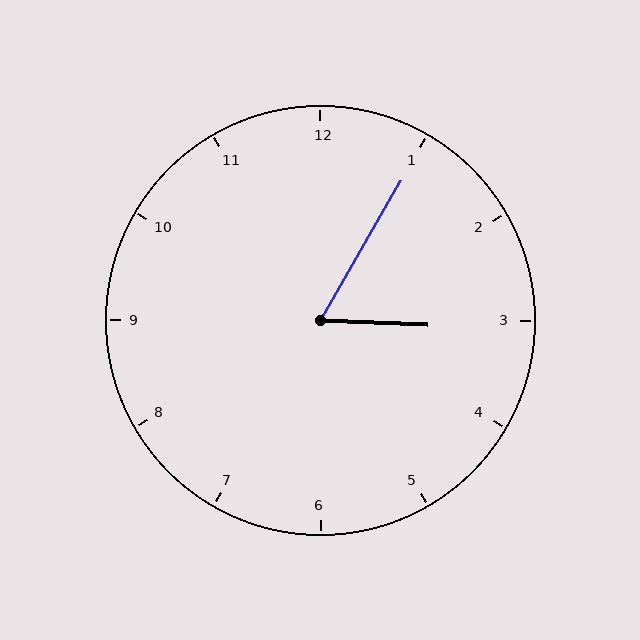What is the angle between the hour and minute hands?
Approximately 62 degrees.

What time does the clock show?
3:05.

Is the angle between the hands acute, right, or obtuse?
It is acute.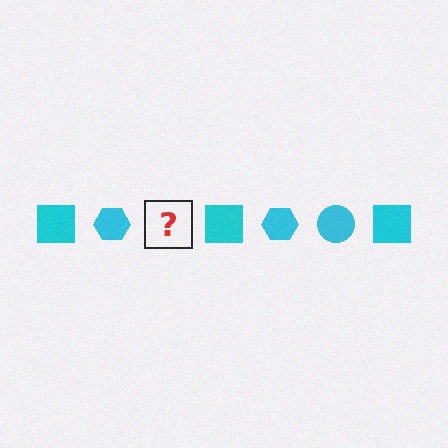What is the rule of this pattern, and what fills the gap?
The rule is that the pattern cycles through square, hexagon, circle shapes in cyan. The gap should be filled with a cyan circle.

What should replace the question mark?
The question mark should be replaced with a cyan circle.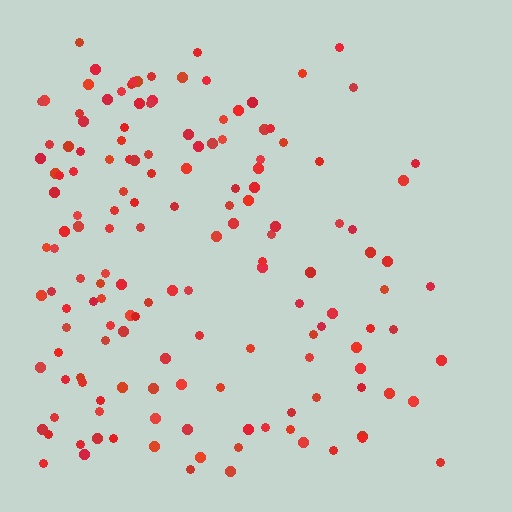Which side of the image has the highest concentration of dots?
The left.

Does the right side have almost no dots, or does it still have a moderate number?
Still a moderate number, just noticeably fewer than the left.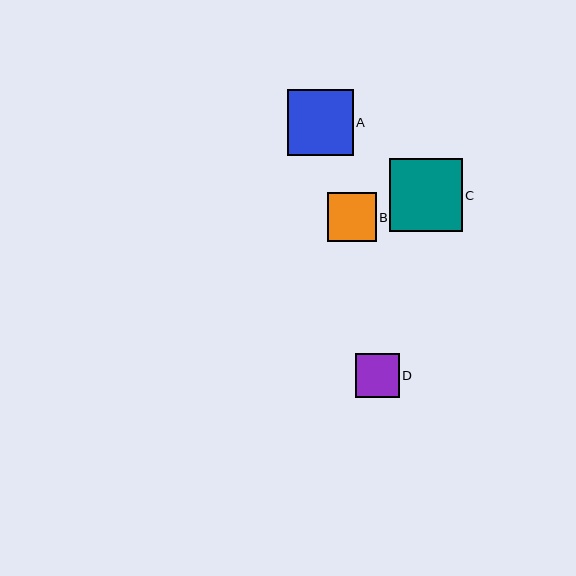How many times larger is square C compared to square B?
Square C is approximately 1.5 times the size of square B.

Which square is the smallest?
Square D is the smallest with a size of approximately 44 pixels.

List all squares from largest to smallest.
From largest to smallest: C, A, B, D.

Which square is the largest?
Square C is the largest with a size of approximately 73 pixels.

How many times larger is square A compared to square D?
Square A is approximately 1.5 times the size of square D.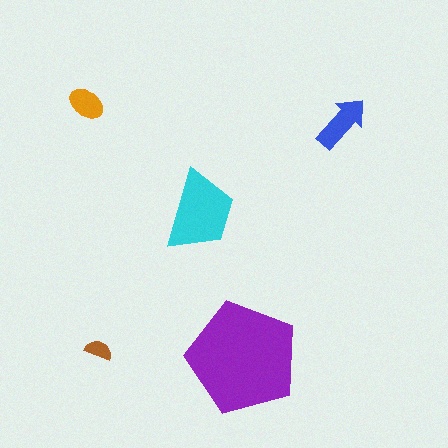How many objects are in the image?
There are 5 objects in the image.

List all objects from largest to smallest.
The purple pentagon, the cyan trapezoid, the blue arrow, the orange ellipse, the brown semicircle.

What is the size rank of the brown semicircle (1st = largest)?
5th.